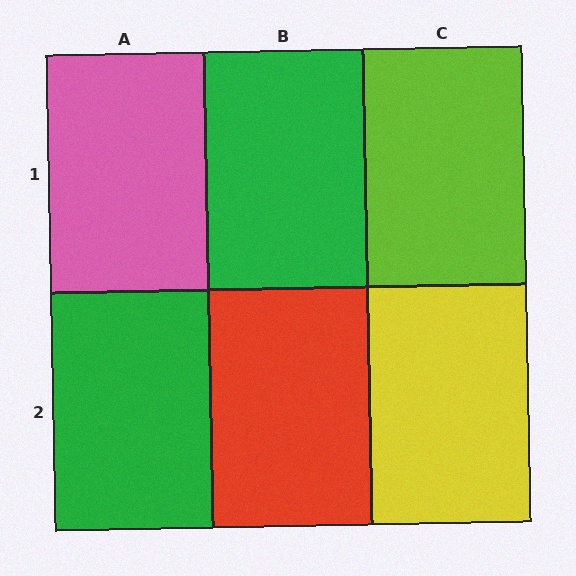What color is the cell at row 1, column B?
Green.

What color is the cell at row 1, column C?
Lime.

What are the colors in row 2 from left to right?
Green, red, yellow.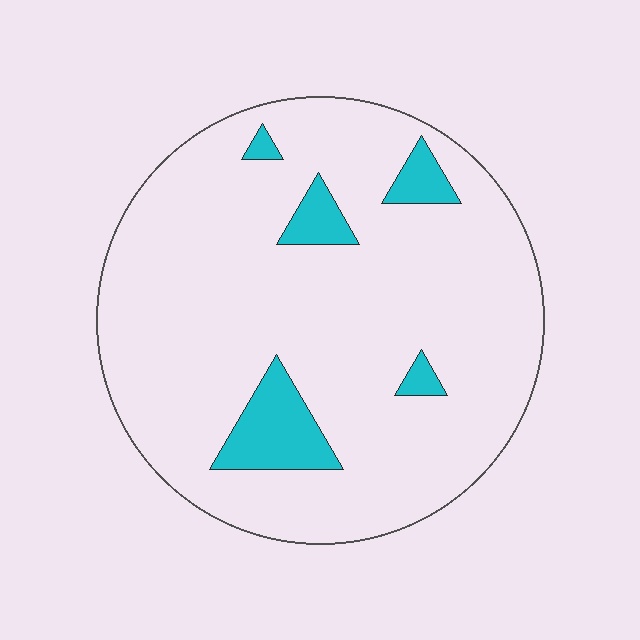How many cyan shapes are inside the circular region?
5.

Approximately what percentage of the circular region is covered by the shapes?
Approximately 10%.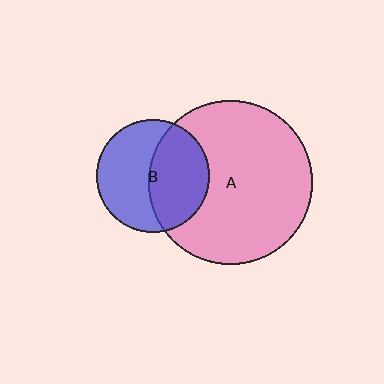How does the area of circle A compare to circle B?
Approximately 2.1 times.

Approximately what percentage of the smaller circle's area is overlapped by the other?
Approximately 50%.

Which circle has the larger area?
Circle A (pink).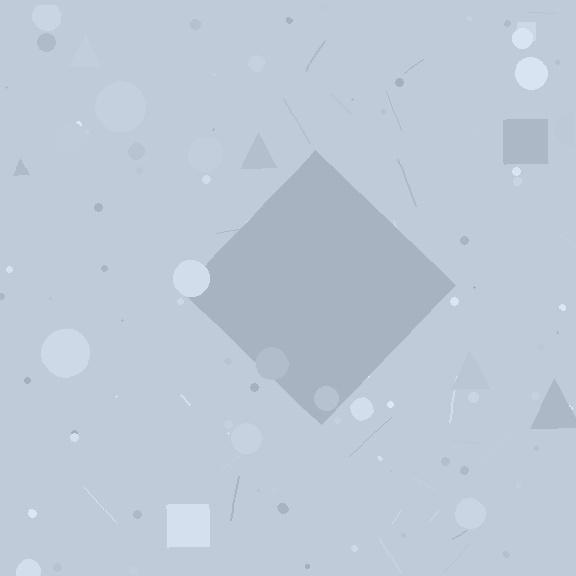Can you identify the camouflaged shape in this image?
The camouflaged shape is a diamond.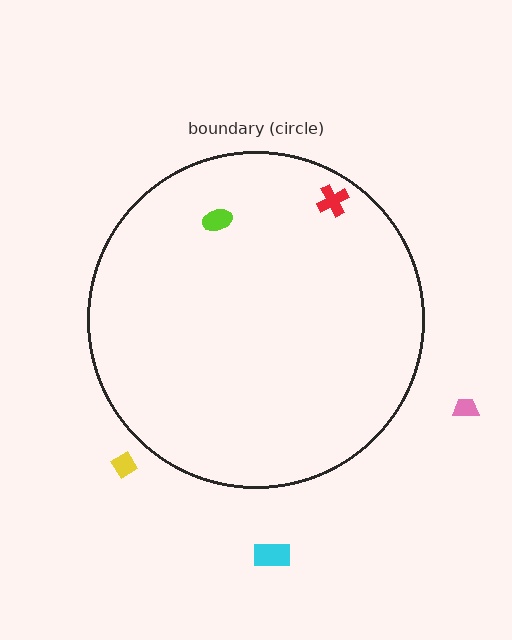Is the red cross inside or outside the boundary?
Inside.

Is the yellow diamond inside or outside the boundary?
Outside.